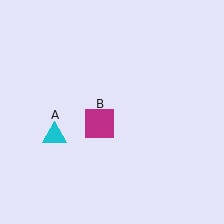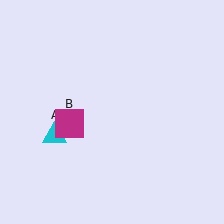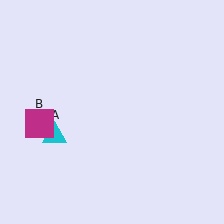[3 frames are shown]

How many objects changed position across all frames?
1 object changed position: magenta square (object B).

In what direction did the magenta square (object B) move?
The magenta square (object B) moved left.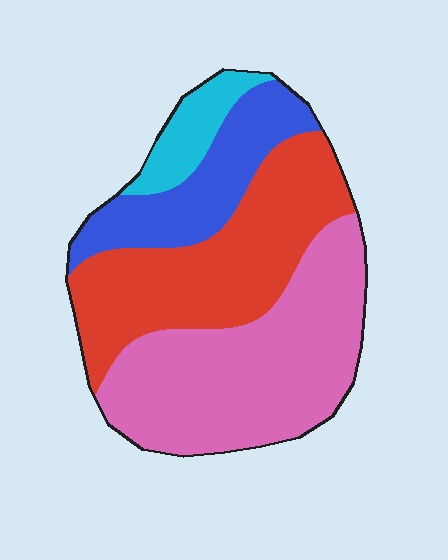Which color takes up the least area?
Cyan, at roughly 10%.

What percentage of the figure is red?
Red covers about 35% of the figure.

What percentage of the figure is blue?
Blue takes up between a sixth and a third of the figure.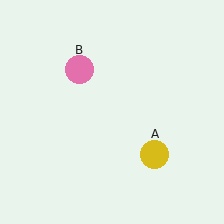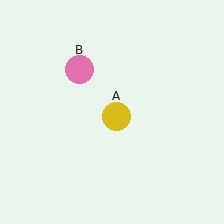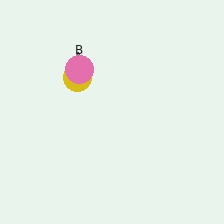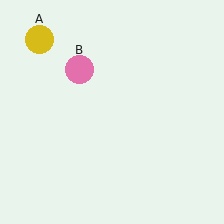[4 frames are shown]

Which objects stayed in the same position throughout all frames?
Pink circle (object B) remained stationary.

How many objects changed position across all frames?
1 object changed position: yellow circle (object A).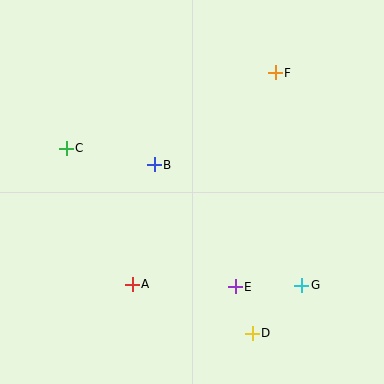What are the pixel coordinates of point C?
Point C is at (66, 148).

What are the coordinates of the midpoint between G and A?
The midpoint between G and A is at (217, 285).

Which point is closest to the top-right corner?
Point F is closest to the top-right corner.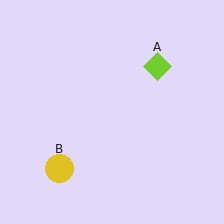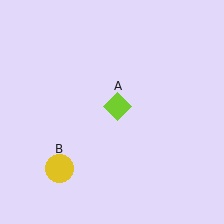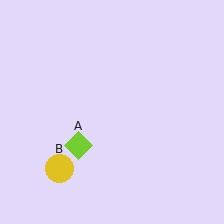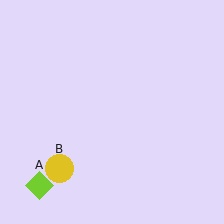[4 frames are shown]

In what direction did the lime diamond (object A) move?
The lime diamond (object A) moved down and to the left.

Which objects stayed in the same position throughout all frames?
Yellow circle (object B) remained stationary.